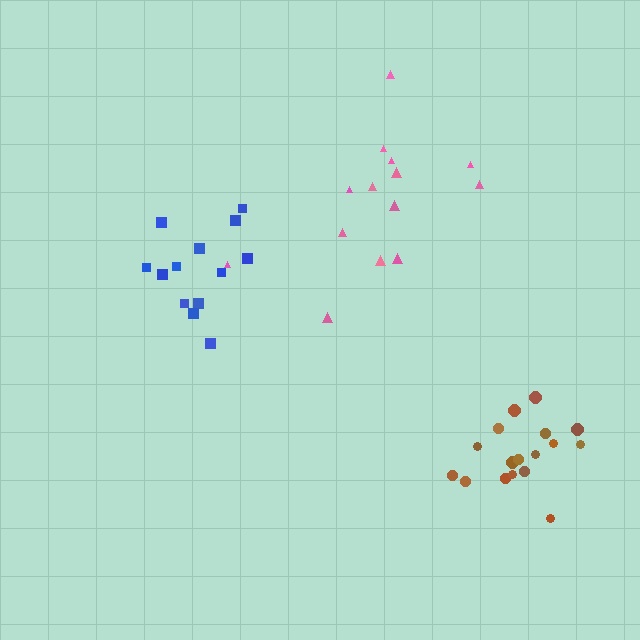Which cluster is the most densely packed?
Brown.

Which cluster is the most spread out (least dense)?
Pink.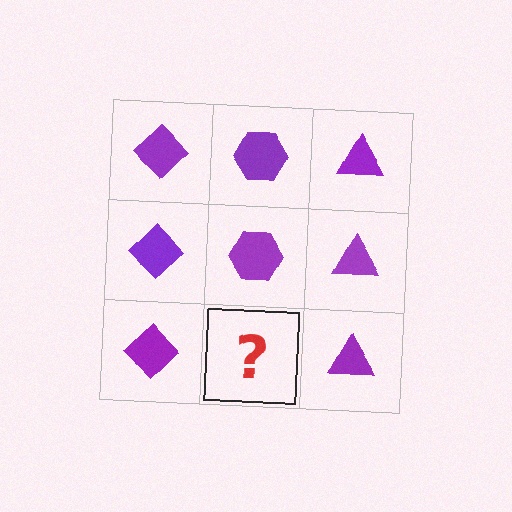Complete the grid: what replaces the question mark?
The question mark should be replaced with a purple hexagon.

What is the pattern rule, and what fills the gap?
The rule is that each column has a consistent shape. The gap should be filled with a purple hexagon.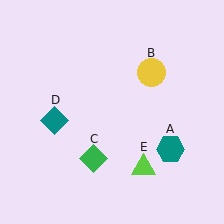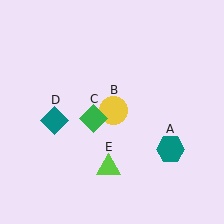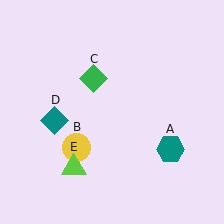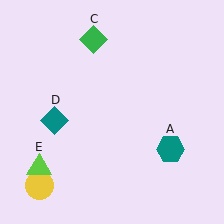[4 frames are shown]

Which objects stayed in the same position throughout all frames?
Teal hexagon (object A) and teal diamond (object D) remained stationary.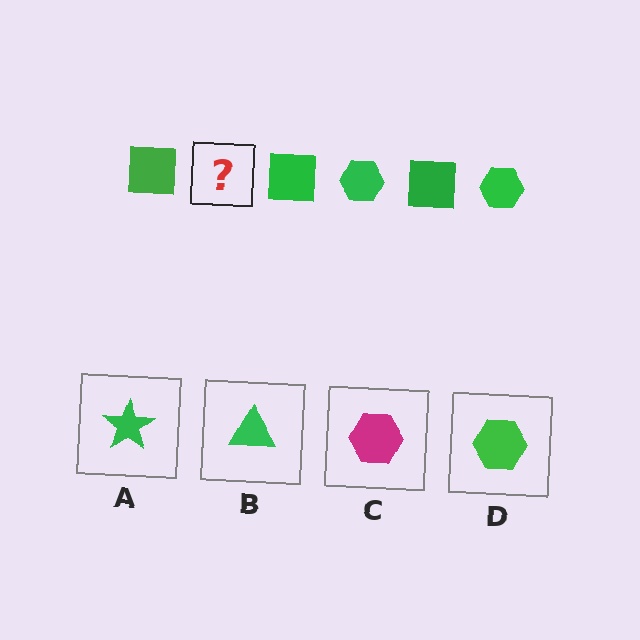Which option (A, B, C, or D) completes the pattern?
D.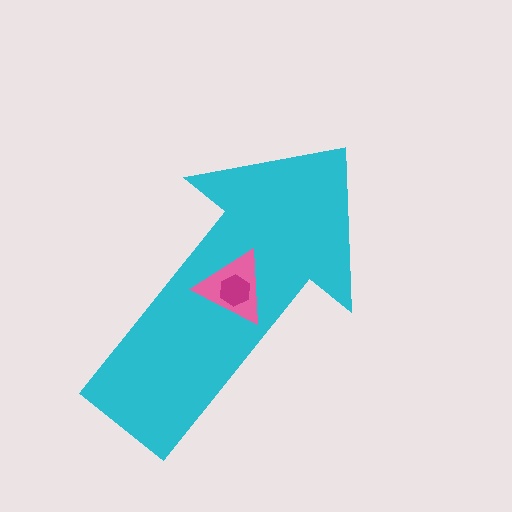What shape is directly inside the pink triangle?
The magenta hexagon.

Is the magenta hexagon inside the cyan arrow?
Yes.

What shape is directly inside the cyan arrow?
The pink triangle.